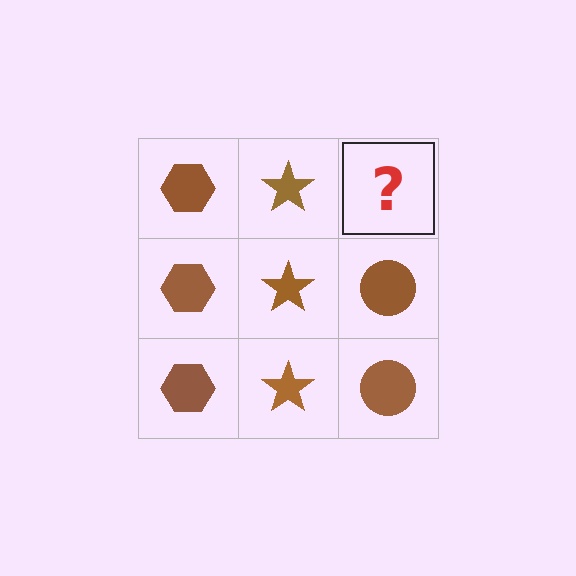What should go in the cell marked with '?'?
The missing cell should contain a brown circle.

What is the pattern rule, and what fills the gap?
The rule is that each column has a consistent shape. The gap should be filled with a brown circle.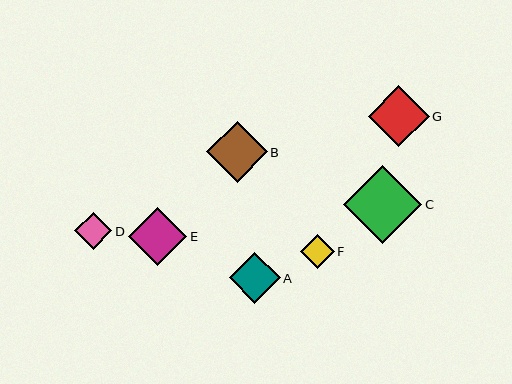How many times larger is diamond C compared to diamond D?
Diamond C is approximately 2.1 times the size of diamond D.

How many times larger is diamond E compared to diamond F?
Diamond E is approximately 1.7 times the size of diamond F.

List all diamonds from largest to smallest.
From largest to smallest: C, G, B, E, A, D, F.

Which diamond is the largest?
Diamond C is the largest with a size of approximately 78 pixels.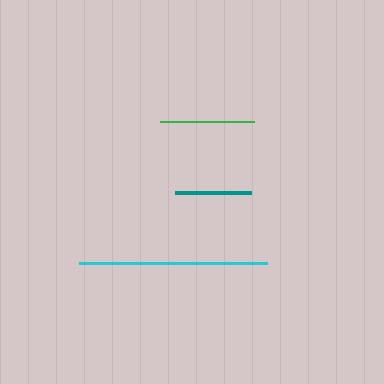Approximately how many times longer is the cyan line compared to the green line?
The cyan line is approximately 2.0 times the length of the green line.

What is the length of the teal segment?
The teal segment is approximately 76 pixels long.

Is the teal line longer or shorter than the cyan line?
The cyan line is longer than the teal line.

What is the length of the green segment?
The green segment is approximately 94 pixels long.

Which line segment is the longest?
The cyan line is the longest at approximately 188 pixels.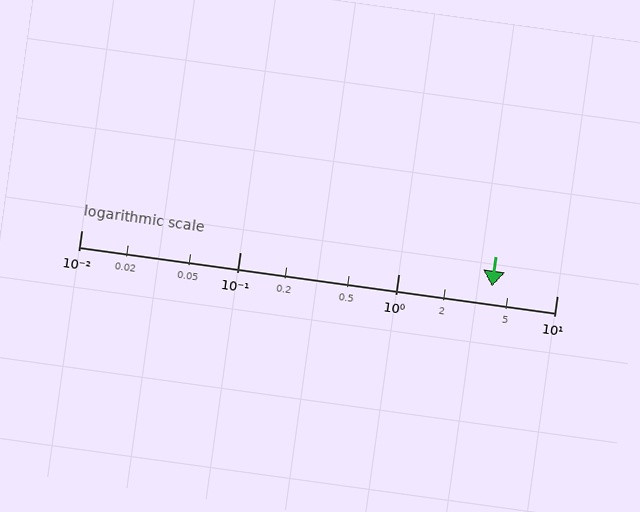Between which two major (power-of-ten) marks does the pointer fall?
The pointer is between 1 and 10.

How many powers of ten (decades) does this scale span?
The scale spans 3 decades, from 0.01 to 10.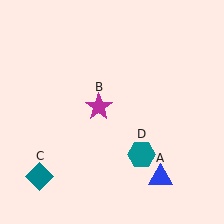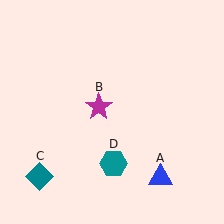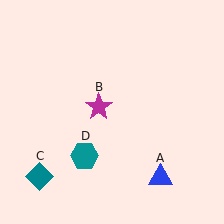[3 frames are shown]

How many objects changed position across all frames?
1 object changed position: teal hexagon (object D).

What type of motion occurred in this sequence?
The teal hexagon (object D) rotated clockwise around the center of the scene.